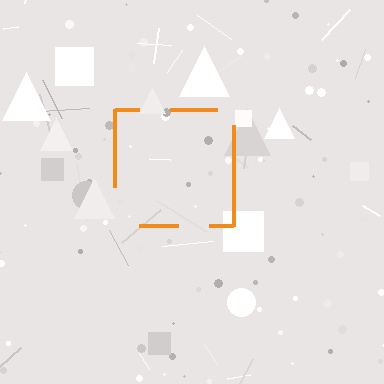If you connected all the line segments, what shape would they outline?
They would outline a square.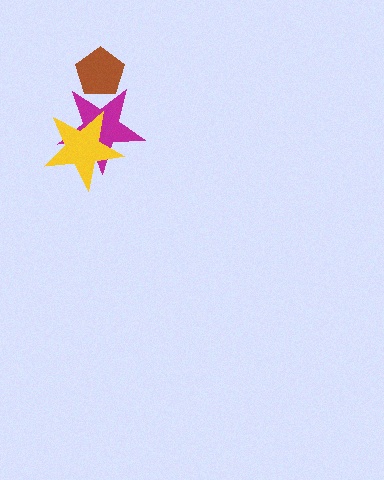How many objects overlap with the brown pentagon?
1 object overlaps with the brown pentagon.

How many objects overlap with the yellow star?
1 object overlaps with the yellow star.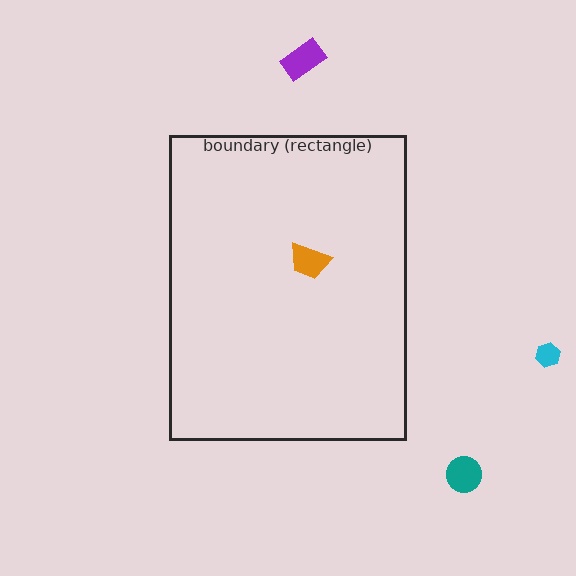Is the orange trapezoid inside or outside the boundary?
Inside.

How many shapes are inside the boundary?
1 inside, 3 outside.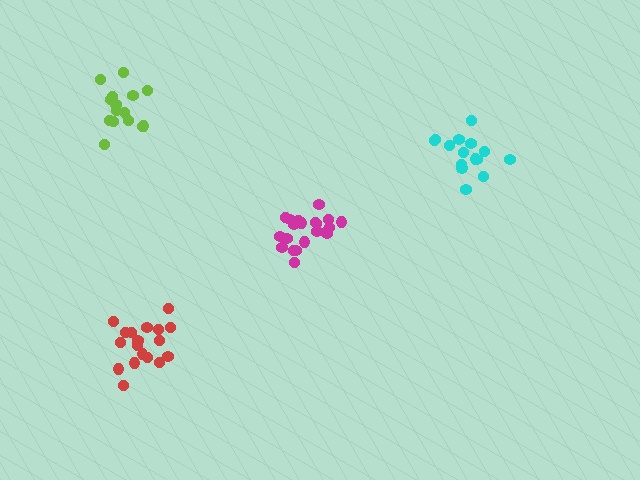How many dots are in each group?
Group 1: 15 dots, Group 2: 15 dots, Group 3: 21 dots, Group 4: 18 dots (69 total).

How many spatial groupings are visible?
There are 4 spatial groupings.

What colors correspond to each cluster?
The clusters are colored: lime, cyan, magenta, red.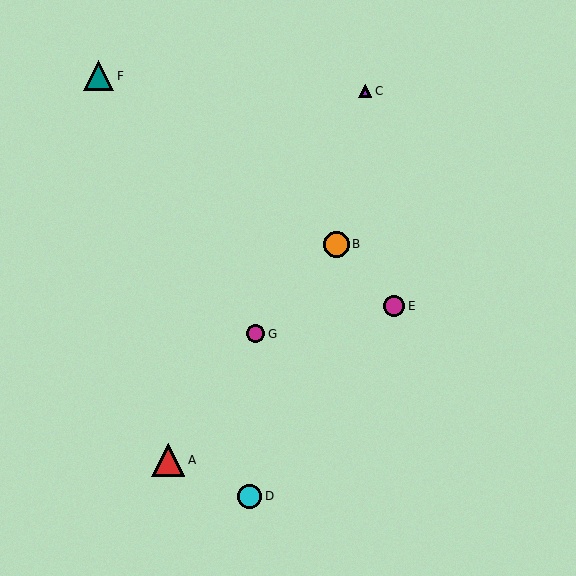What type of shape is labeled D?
Shape D is a cyan circle.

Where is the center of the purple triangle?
The center of the purple triangle is at (365, 91).